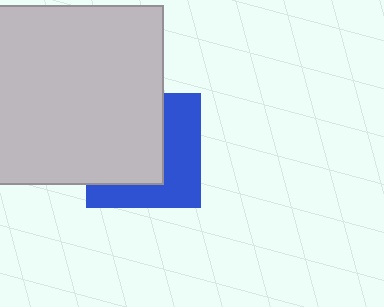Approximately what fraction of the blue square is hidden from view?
Roughly 54% of the blue square is hidden behind the light gray square.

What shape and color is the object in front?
The object in front is a light gray square.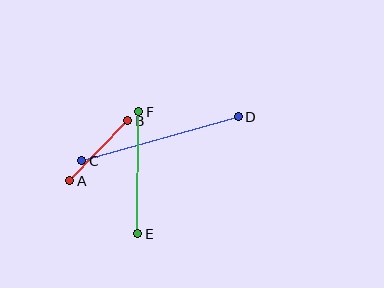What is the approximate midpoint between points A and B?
The midpoint is at approximately (99, 151) pixels.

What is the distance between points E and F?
The distance is approximately 122 pixels.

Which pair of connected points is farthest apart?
Points C and D are farthest apart.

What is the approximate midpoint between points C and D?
The midpoint is at approximately (160, 139) pixels.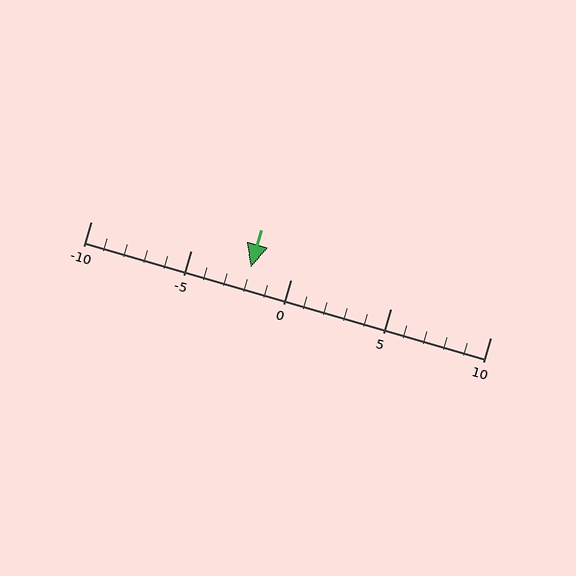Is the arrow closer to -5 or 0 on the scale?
The arrow is closer to 0.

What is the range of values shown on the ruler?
The ruler shows values from -10 to 10.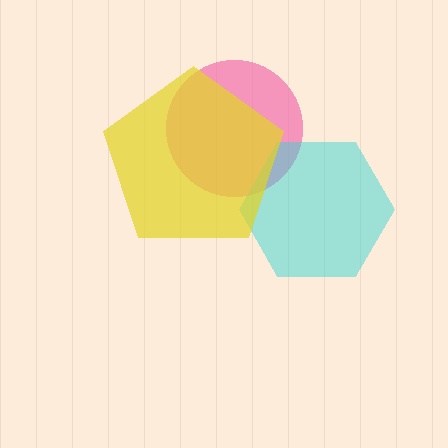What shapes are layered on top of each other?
The layered shapes are: a pink circle, a cyan hexagon, a yellow pentagon.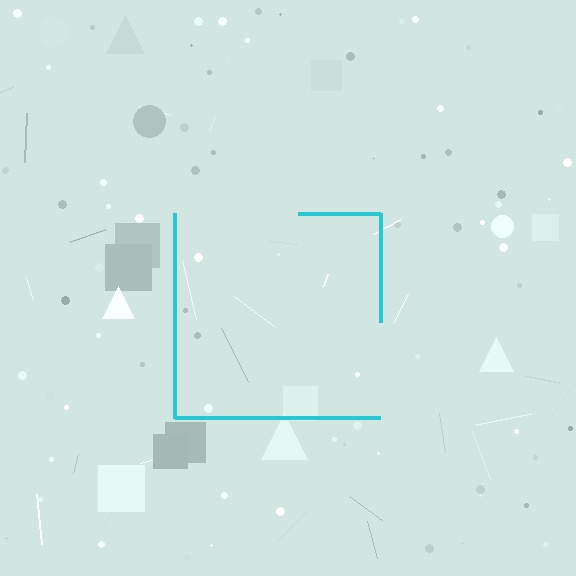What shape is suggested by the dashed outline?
The dashed outline suggests a square.